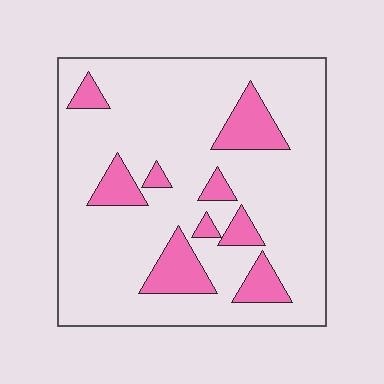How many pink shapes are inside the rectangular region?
9.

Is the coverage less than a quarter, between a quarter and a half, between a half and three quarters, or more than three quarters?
Less than a quarter.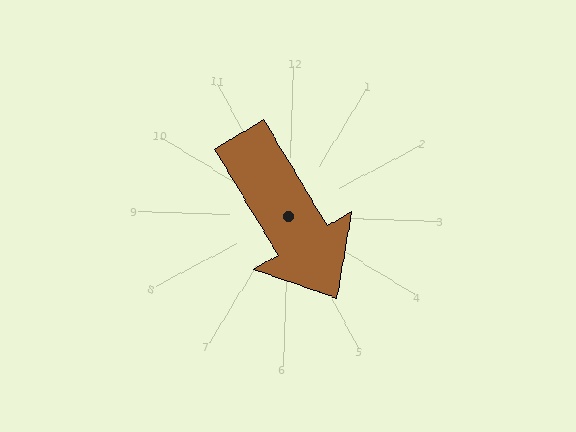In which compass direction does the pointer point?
Southeast.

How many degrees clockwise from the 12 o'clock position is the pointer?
Approximately 147 degrees.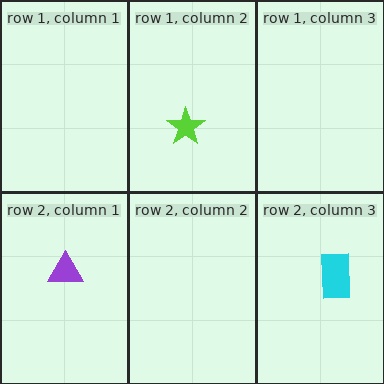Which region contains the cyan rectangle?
The row 2, column 3 region.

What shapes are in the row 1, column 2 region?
The lime star.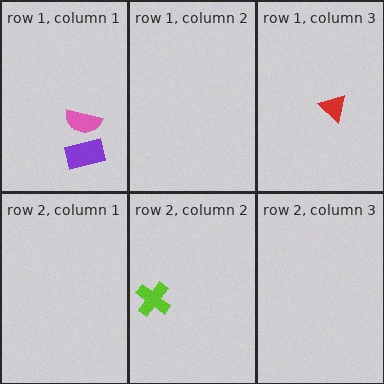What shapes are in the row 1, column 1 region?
The purple rectangle, the pink semicircle.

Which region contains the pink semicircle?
The row 1, column 1 region.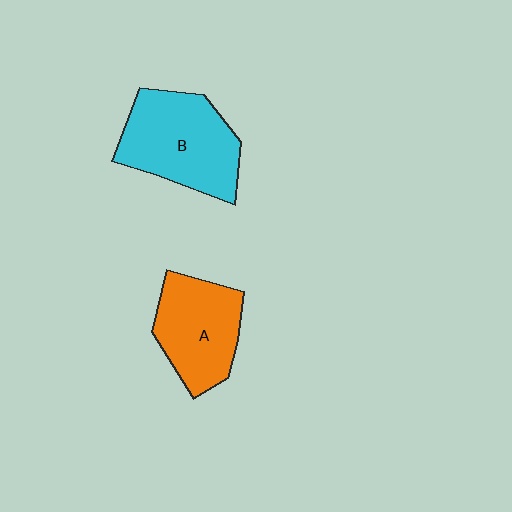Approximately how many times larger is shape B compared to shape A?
Approximately 1.2 times.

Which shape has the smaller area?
Shape A (orange).